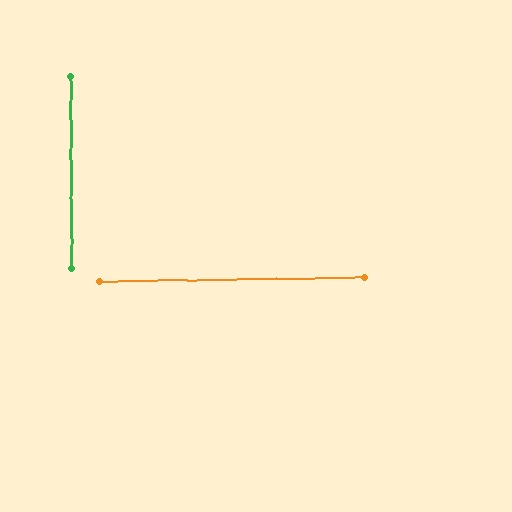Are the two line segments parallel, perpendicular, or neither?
Perpendicular — they meet at approximately 90°.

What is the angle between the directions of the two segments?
Approximately 90 degrees.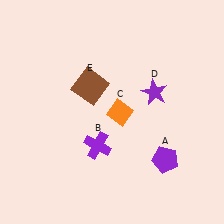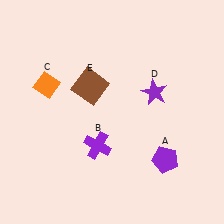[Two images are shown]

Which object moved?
The orange diamond (C) moved left.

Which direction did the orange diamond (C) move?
The orange diamond (C) moved left.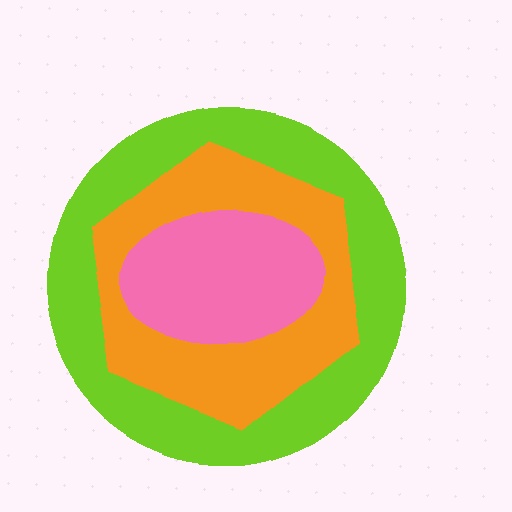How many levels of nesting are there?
3.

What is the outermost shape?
The lime circle.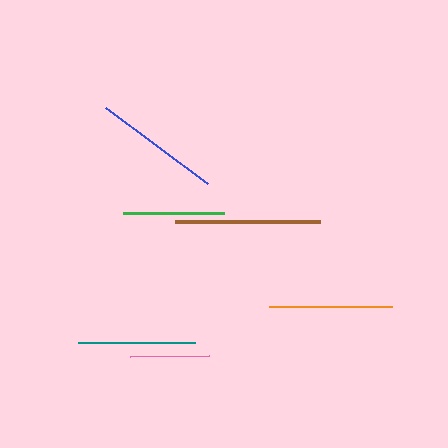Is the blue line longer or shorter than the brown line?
The brown line is longer than the blue line.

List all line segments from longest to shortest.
From longest to shortest: brown, blue, orange, teal, green, pink.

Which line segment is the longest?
The brown line is the longest at approximately 144 pixels.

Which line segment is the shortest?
The pink line is the shortest at approximately 79 pixels.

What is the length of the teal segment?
The teal segment is approximately 117 pixels long.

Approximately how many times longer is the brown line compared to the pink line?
The brown line is approximately 1.8 times the length of the pink line.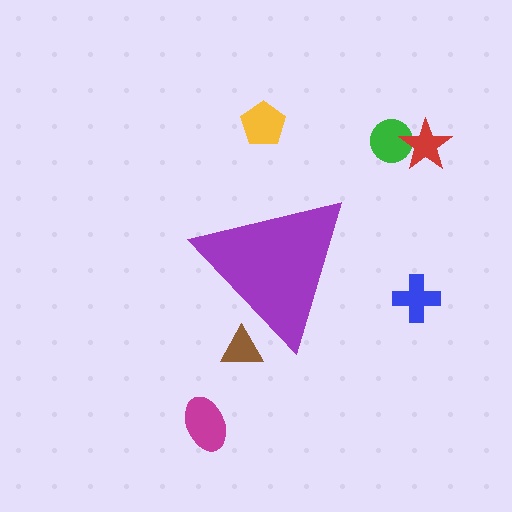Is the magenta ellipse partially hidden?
No, the magenta ellipse is fully visible.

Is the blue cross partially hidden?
No, the blue cross is fully visible.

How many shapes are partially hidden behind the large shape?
1 shape is partially hidden.